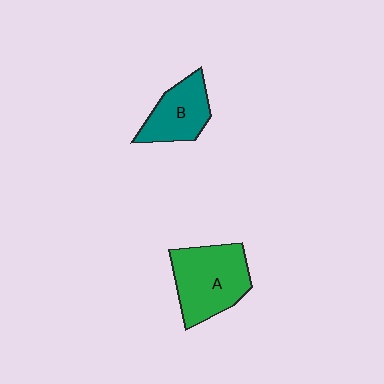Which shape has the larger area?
Shape A (green).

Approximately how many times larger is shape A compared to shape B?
Approximately 1.5 times.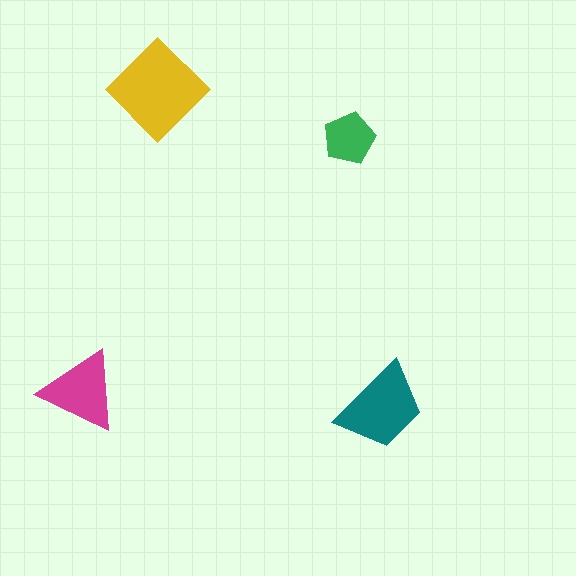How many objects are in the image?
There are 4 objects in the image.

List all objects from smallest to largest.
The green pentagon, the magenta triangle, the teal trapezoid, the yellow diamond.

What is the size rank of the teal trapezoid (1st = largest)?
2nd.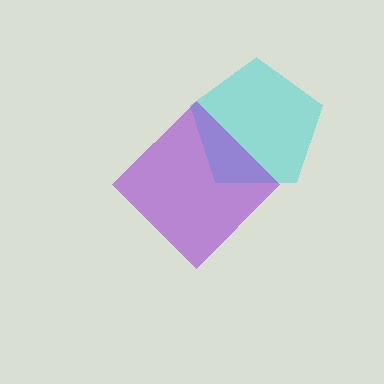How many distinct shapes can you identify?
There are 2 distinct shapes: a cyan pentagon, a purple diamond.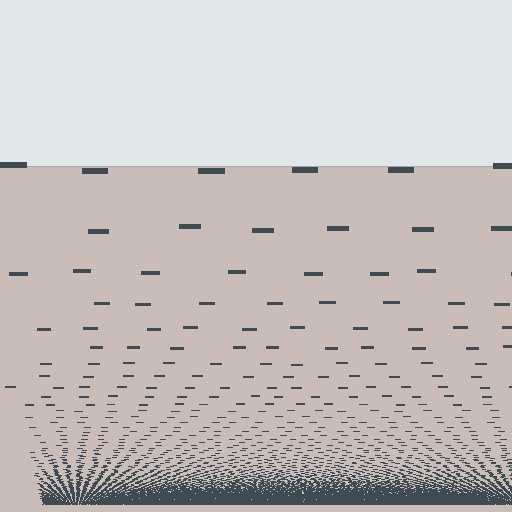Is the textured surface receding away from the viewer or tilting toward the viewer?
The surface appears to tilt toward the viewer. Texture elements get larger and sparser toward the top.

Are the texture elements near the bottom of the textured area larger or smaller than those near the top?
Smaller. The gradient is inverted — elements near the bottom are smaller and denser.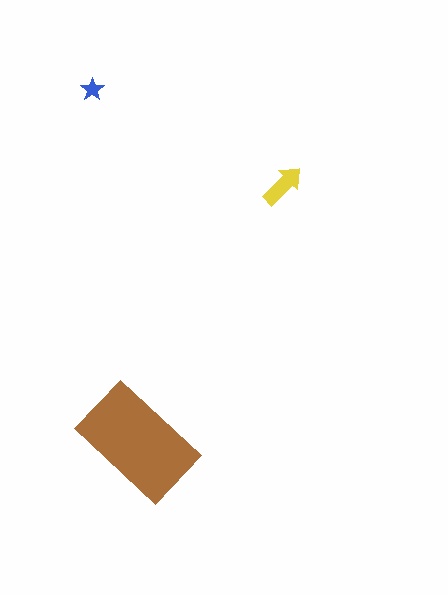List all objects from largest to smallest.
The brown rectangle, the yellow arrow, the blue star.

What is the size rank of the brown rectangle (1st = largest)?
1st.